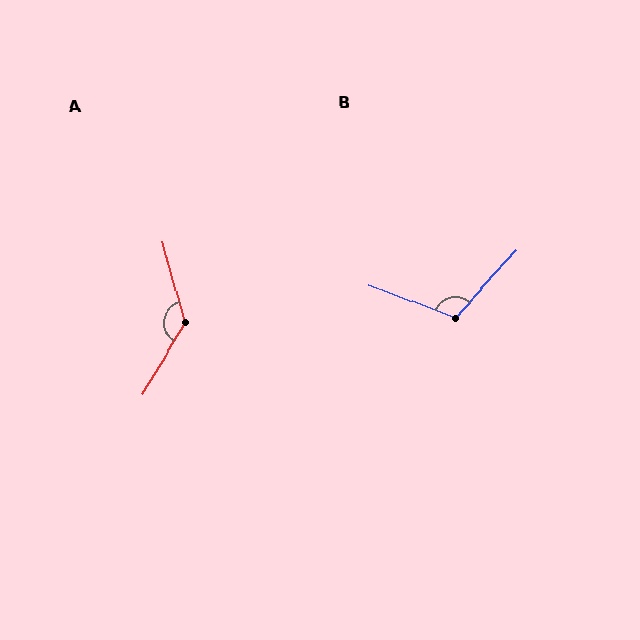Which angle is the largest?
A, at approximately 133 degrees.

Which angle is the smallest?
B, at approximately 112 degrees.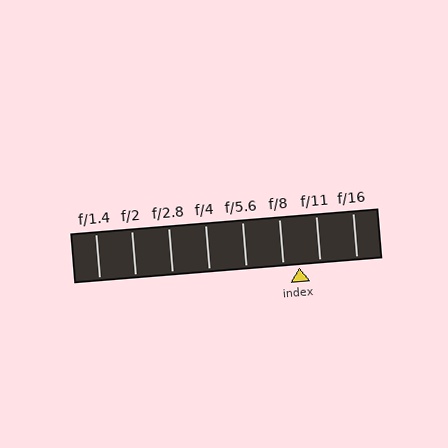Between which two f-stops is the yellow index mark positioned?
The index mark is between f/8 and f/11.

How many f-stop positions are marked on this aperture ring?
There are 8 f-stop positions marked.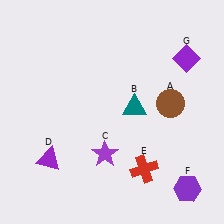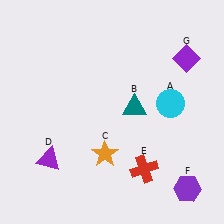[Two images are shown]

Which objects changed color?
A changed from brown to cyan. C changed from purple to orange.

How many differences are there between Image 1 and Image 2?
There are 2 differences between the two images.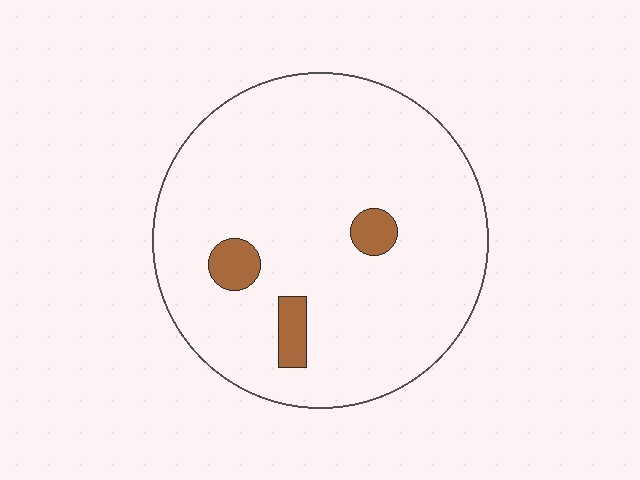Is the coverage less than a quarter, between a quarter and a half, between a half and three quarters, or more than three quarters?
Less than a quarter.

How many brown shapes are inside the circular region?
3.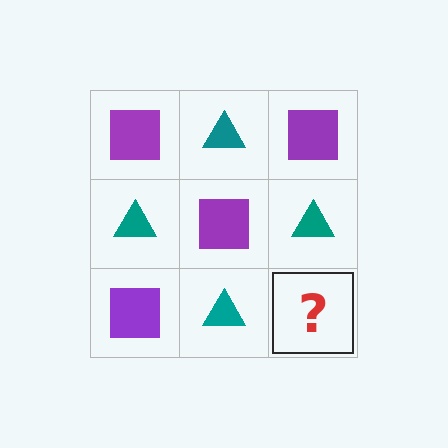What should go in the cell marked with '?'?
The missing cell should contain a purple square.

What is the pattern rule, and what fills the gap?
The rule is that it alternates purple square and teal triangle in a checkerboard pattern. The gap should be filled with a purple square.